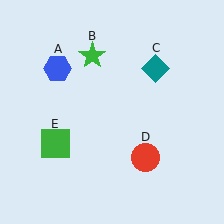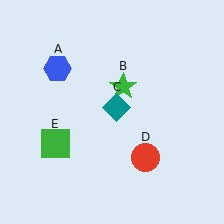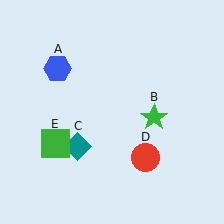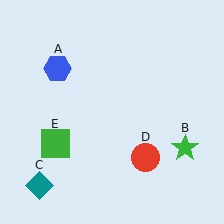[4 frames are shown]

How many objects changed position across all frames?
2 objects changed position: green star (object B), teal diamond (object C).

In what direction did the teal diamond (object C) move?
The teal diamond (object C) moved down and to the left.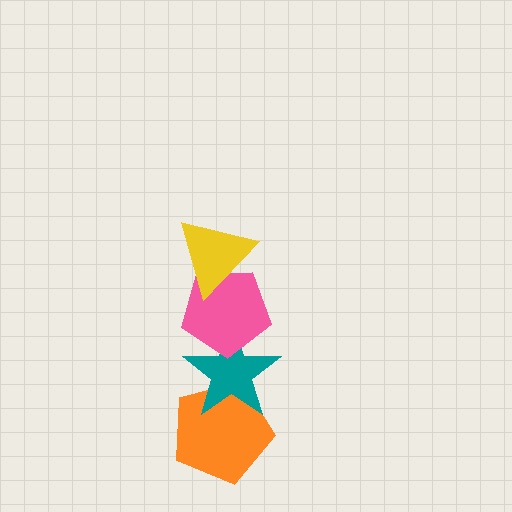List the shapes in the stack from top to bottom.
From top to bottom: the yellow triangle, the pink pentagon, the teal star, the orange pentagon.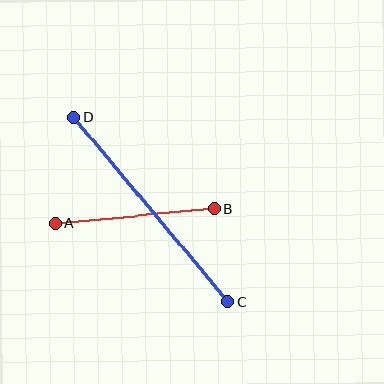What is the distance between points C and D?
The distance is approximately 240 pixels.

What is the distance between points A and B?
The distance is approximately 159 pixels.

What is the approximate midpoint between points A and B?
The midpoint is at approximately (135, 216) pixels.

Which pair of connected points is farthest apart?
Points C and D are farthest apart.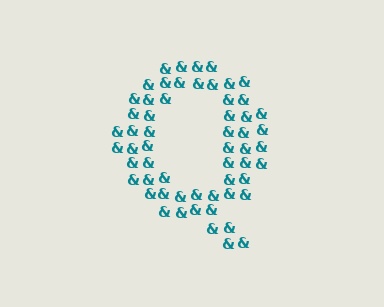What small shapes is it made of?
It is made of small ampersands.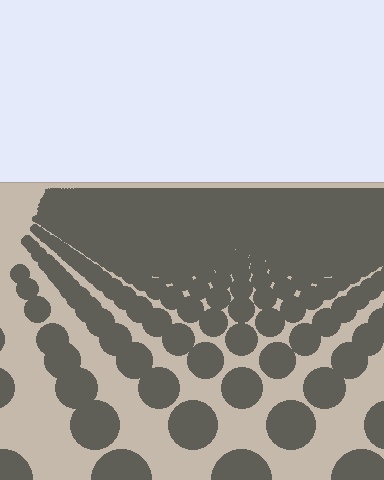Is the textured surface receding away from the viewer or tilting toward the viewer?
The surface is receding away from the viewer. Texture elements get smaller and denser toward the top.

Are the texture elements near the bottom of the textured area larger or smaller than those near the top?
Larger. Near the bottom, elements are closer to the viewer and appear at a bigger on-screen size.